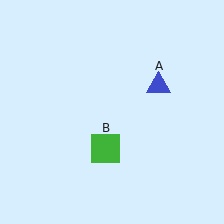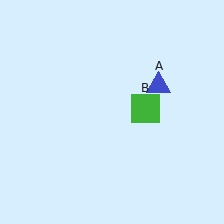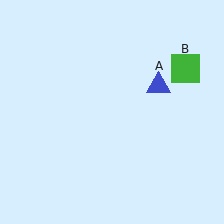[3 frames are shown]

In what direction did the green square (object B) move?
The green square (object B) moved up and to the right.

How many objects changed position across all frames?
1 object changed position: green square (object B).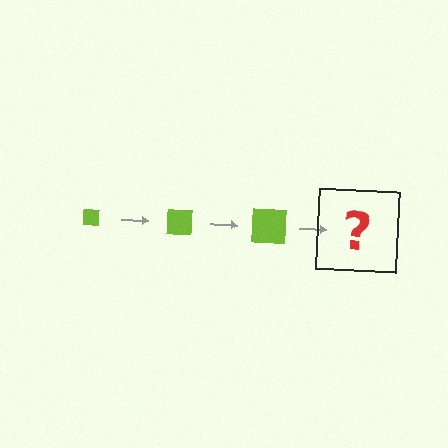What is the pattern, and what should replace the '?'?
The pattern is that the square gets progressively larger each step. The '?' should be a lime square, larger than the previous one.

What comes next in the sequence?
The next element should be a lime square, larger than the previous one.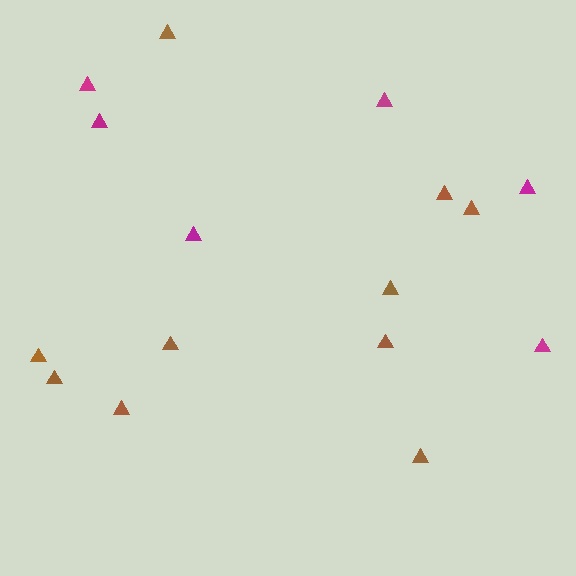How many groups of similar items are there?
There are 2 groups: one group of brown triangles (10) and one group of magenta triangles (6).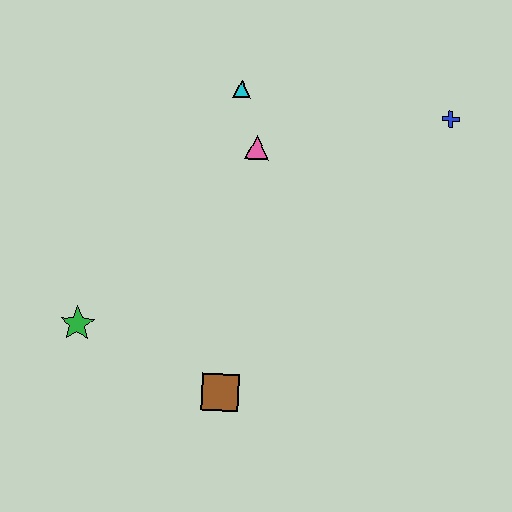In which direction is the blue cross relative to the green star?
The blue cross is to the right of the green star.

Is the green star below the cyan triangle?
Yes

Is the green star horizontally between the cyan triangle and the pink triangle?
No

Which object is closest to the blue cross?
The pink triangle is closest to the blue cross.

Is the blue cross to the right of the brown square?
Yes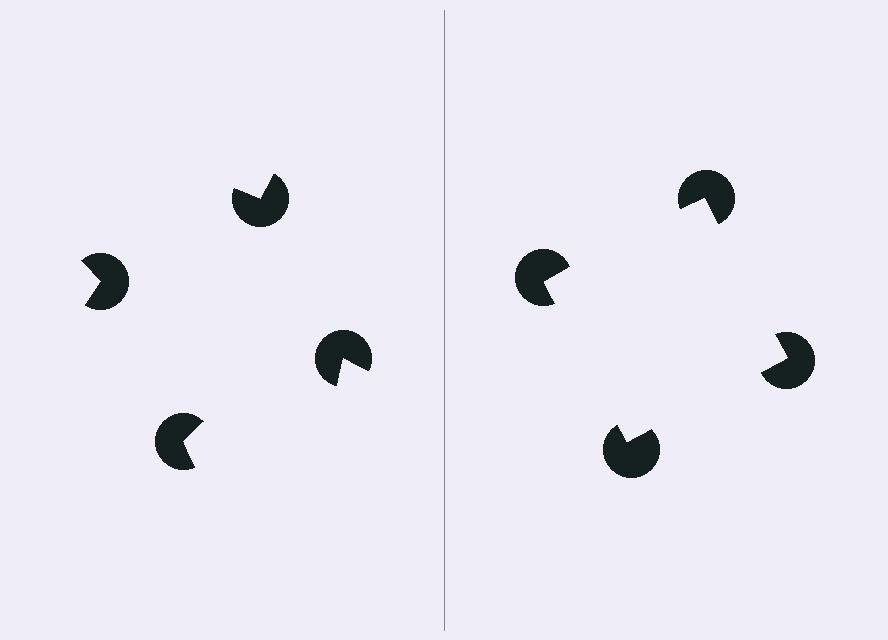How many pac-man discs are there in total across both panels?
8 — 4 on each side.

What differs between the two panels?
The pac-man discs are positioned identically on both sides; only the wedge orientations differ. On the right they align to a square; on the left they are misaligned.